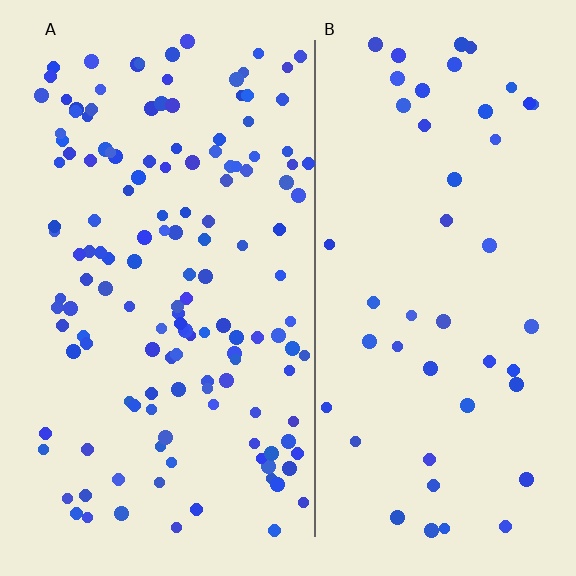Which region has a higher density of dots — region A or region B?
A (the left).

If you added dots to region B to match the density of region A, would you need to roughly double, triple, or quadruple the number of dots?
Approximately triple.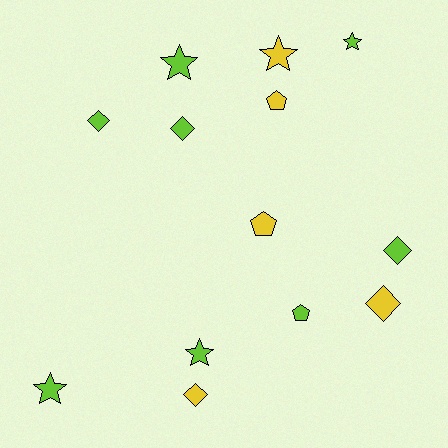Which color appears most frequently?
Lime, with 8 objects.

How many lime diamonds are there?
There are 3 lime diamonds.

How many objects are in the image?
There are 13 objects.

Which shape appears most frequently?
Diamond, with 5 objects.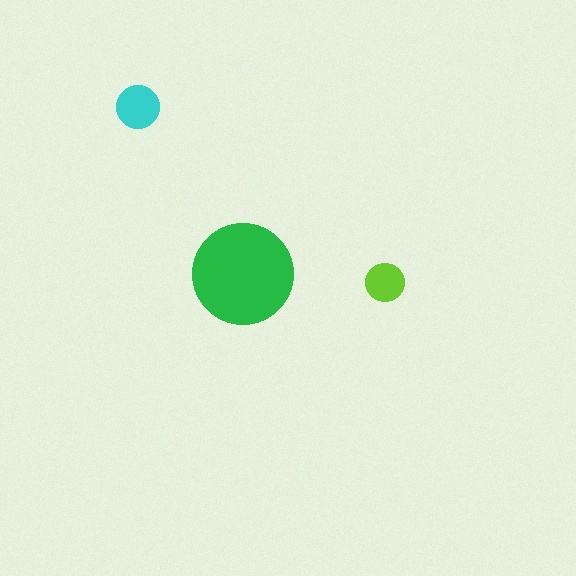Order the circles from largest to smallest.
the green one, the cyan one, the lime one.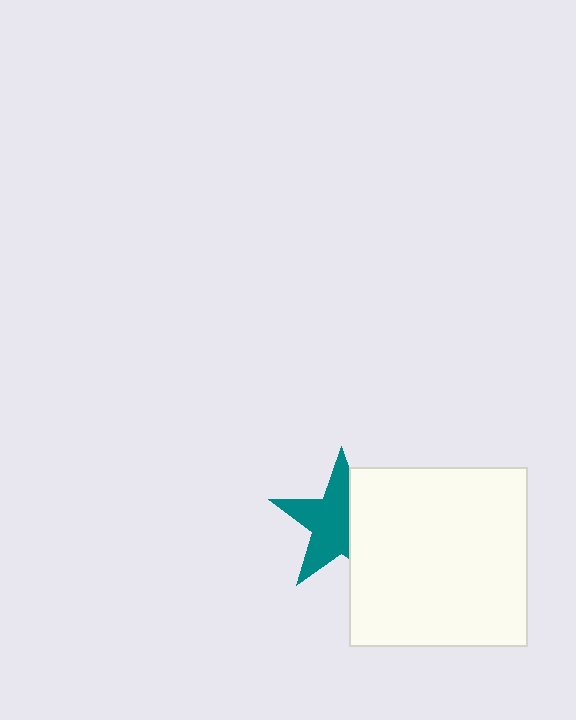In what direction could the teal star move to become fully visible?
The teal star could move left. That would shift it out from behind the white square entirely.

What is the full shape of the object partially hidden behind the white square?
The partially hidden object is a teal star.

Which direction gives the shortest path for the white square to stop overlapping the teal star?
Moving right gives the shortest separation.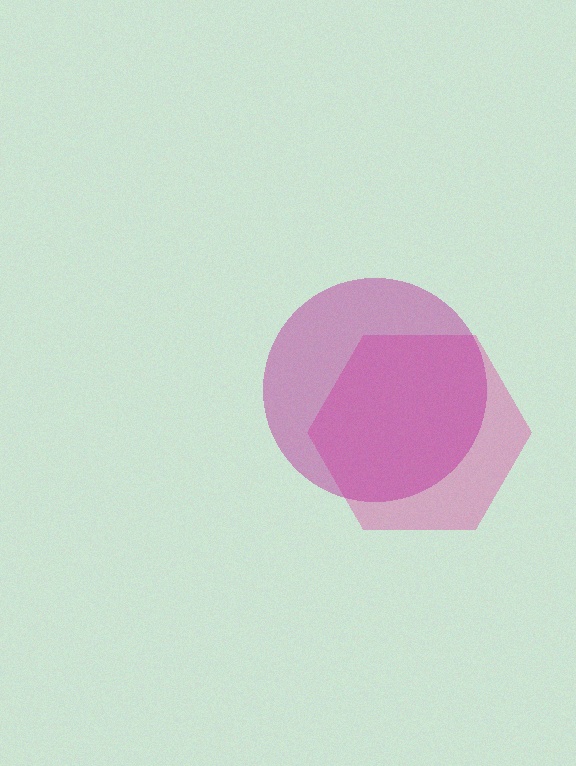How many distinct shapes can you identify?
There are 2 distinct shapes: a pink hexagon, a magenta circle.